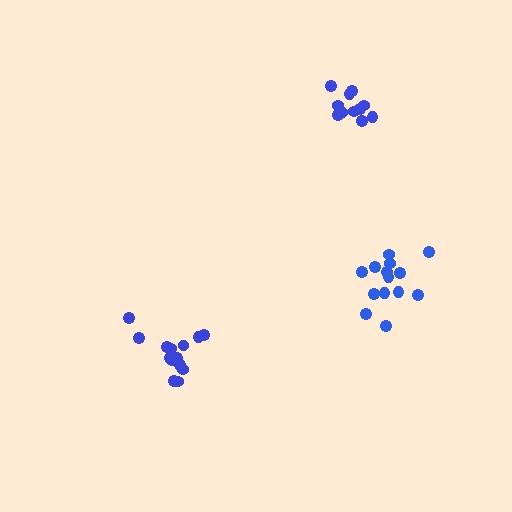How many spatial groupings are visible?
There are 3 spatial groupings.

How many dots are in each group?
Group 1: 14 dots, Group 2: 11 dots, Group 3: 14 dots (39 total).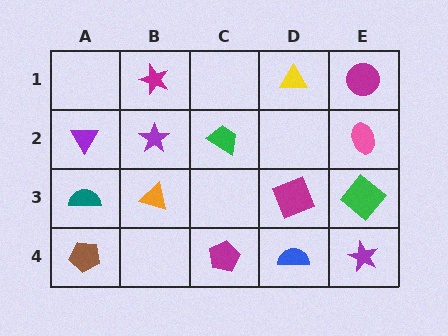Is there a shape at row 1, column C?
No, that cell is empty.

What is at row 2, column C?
A green trapezoid.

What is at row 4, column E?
A purple star.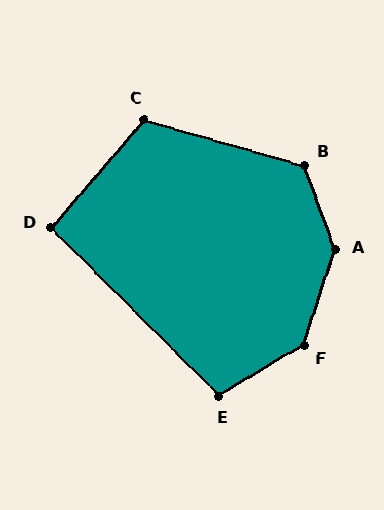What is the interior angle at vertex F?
Approximately 139 degrees (obtuse).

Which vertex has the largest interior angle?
A, at approximately 141 degrees.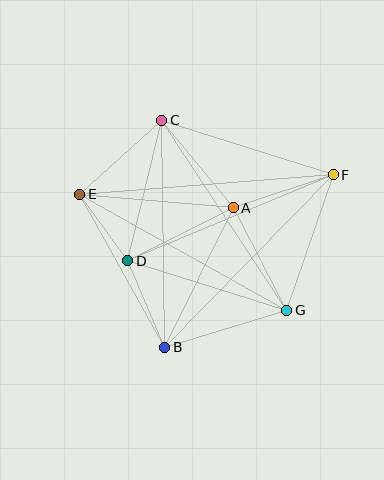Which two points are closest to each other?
Points D and E are closest to each other.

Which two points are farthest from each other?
Points E and F are farthest from each other.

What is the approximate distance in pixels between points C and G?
The distance between C and G is approximately 227 pixels.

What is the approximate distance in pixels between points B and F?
The distance between B and F is approximately 241 pixels.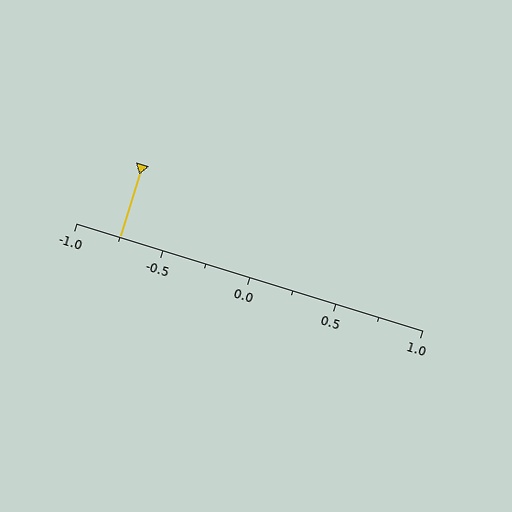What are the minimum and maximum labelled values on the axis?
The axis runs from -1.0 to 1.0.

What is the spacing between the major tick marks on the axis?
The major ticks are spaced 0.5 apart.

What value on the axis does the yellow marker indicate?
The marker indicates approximately -0.75.